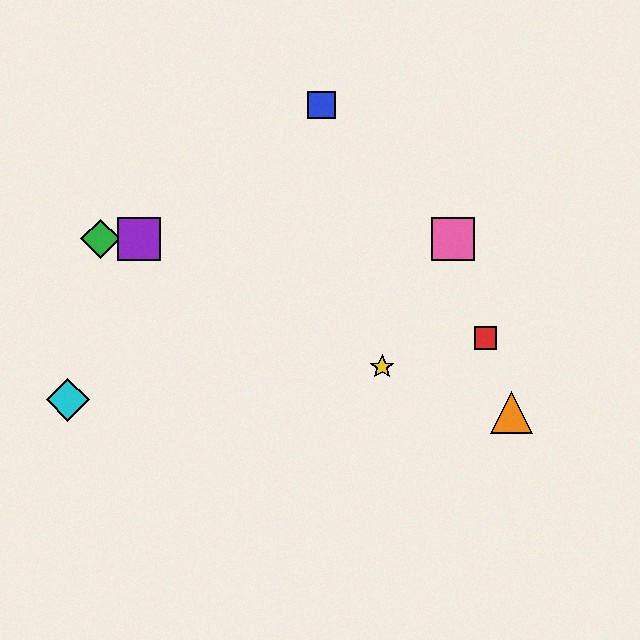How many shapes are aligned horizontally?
3 shapes (the green diamond, the purple square, the pink square) are aligned horizontally.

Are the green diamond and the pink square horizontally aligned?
Yes, both are at y≈239.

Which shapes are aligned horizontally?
The green diamond, the purple square, the pink square are aligned horizontally.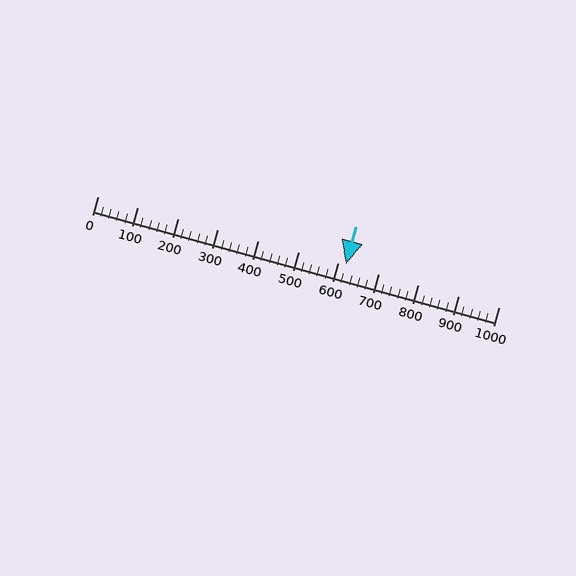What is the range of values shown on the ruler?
The ruler shows values from 0 to 1000.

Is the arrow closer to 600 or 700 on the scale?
The arrow is closer to 600.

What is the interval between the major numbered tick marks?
The major tick marks are spaced 100 units apart.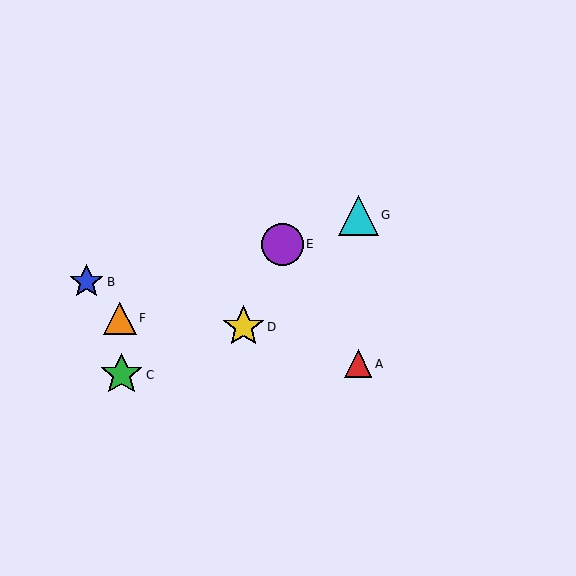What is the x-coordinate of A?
Object A is at x≈358.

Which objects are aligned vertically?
Objects A, G are aligned vertically.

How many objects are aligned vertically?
2 objects (A, G) are aligned vertically.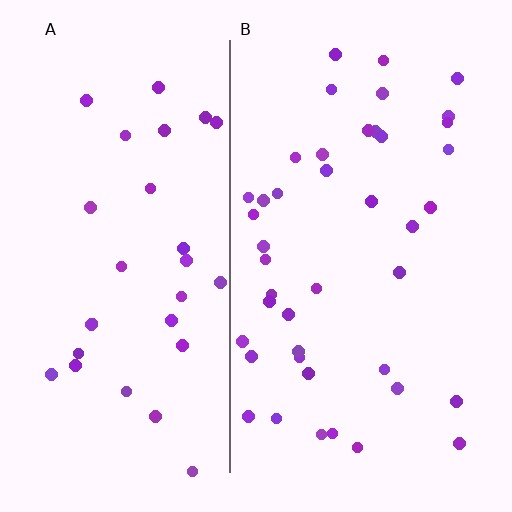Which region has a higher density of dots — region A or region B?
B (the right).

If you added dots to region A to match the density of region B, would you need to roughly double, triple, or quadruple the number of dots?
Approximately double.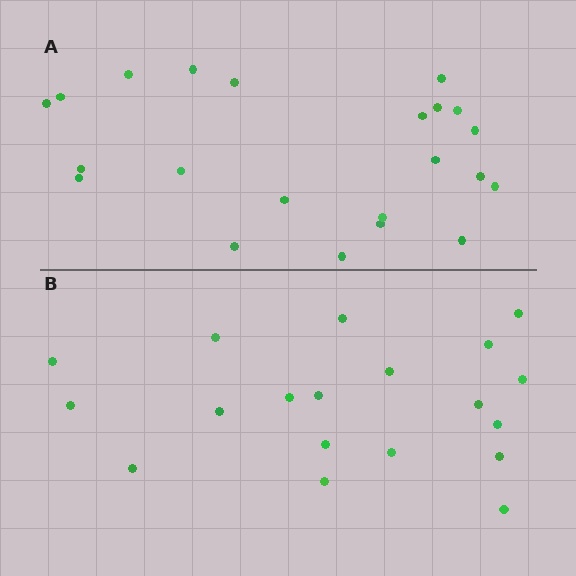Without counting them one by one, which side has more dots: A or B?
Region A (the top region) has more dots.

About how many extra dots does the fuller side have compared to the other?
Region A has just a few more — roughly 2 or 3 more dots than region B.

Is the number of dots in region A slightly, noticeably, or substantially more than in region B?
Region A has only slightly more — the two regions are fairly close. The ratio is roughly 1.2 to 1.